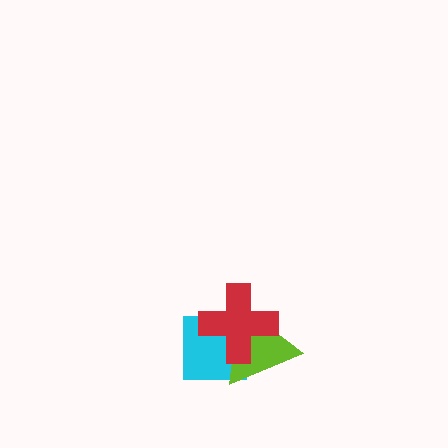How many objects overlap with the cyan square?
2 objects overlap with the cyan square.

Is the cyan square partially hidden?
Yes, it is partially covered by another shape.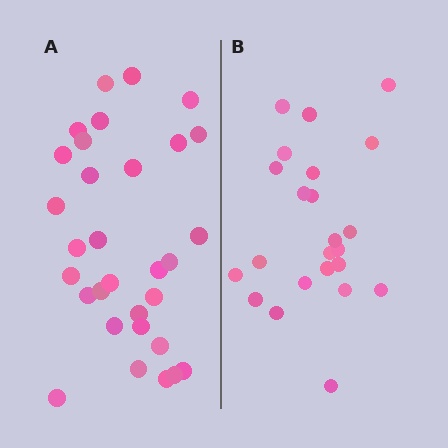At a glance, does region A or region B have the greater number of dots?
Region A (the left region) has more dots.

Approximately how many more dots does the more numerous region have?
Region A has roughly 8 or so more dots than region B.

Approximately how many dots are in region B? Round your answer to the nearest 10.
About 20 dots. (The exact count is 23, which rounds to 20.)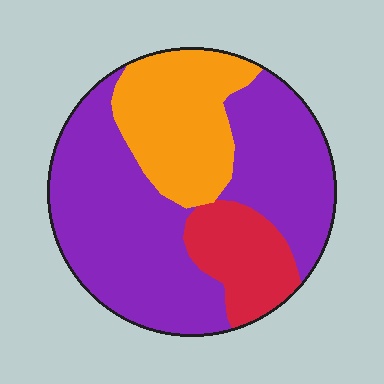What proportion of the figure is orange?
Orange takes up between a sixth and a third of the figure.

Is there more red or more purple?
Purple.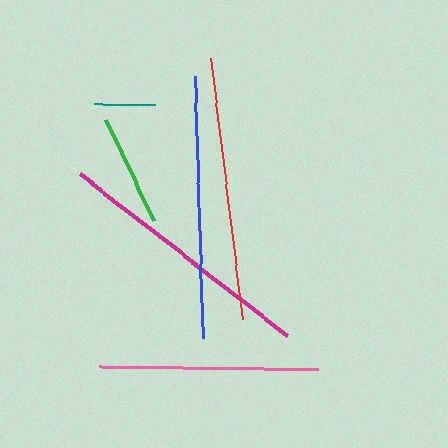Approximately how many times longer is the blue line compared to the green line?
The blue line is approximately 2.3 times the length of the green line.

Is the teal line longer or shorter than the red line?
The red line is longer than the teal line.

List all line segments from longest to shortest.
From longest to shortest: red, magenta, blue, pink, green, teal.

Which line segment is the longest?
The red line is the longest at approximately 264 pixels.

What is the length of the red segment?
The red segment is approximately 264 pixels long.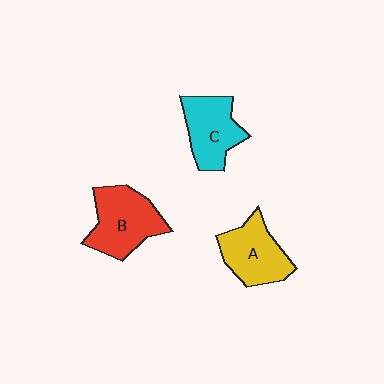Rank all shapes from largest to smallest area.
From largest to smallest: B (red), A (yellow), C (cyan).